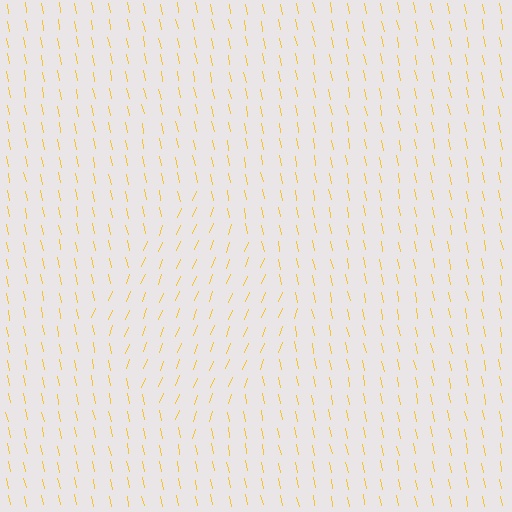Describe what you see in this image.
The image is filled with small yellow line segments. A diamond region in the image has lines oriented differently from the surrounding lines, creating a visible texture boundary.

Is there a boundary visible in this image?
Yes, there is a texture boundary formed by a change in line orientation.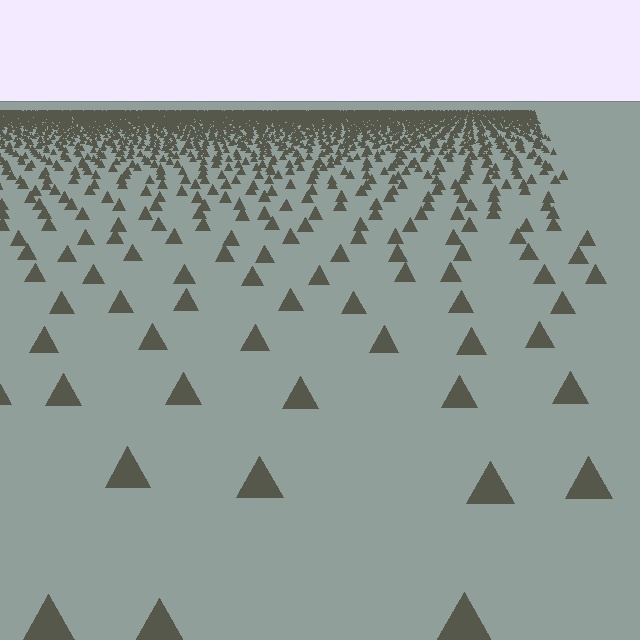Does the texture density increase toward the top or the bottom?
Density increases toward the top.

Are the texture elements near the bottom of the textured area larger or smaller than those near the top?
Larger. Near the bottom, elements are closer to the viewer and appear at a bigger on-screen size.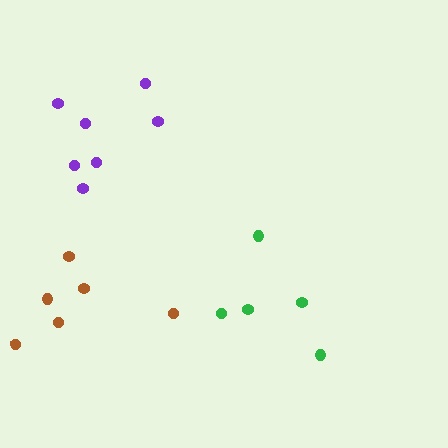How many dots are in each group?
Group 1: 5 dots, Group 2: 7 dots, Group 3: 6 dots (18 total).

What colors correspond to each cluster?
The clusters are colored: green, purple, brown.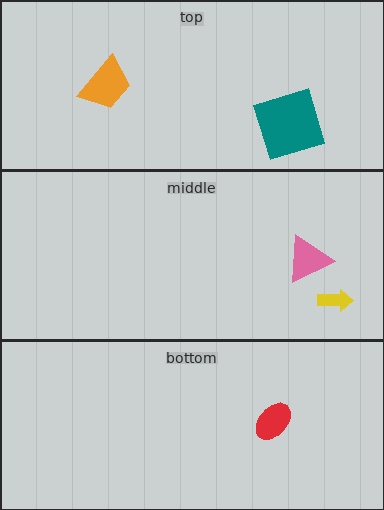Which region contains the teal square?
The top region.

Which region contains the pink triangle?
The middle region.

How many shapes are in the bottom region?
1.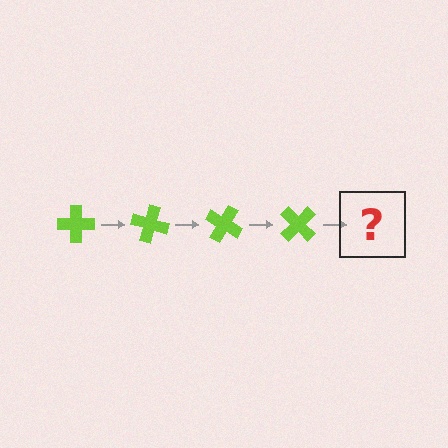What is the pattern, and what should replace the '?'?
The pattern is that the cross rotates 15 degrees each step. The '?' should be a lime cross rotated 60 degrees.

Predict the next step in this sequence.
The next step is a lime cross rotated 60 degrees.